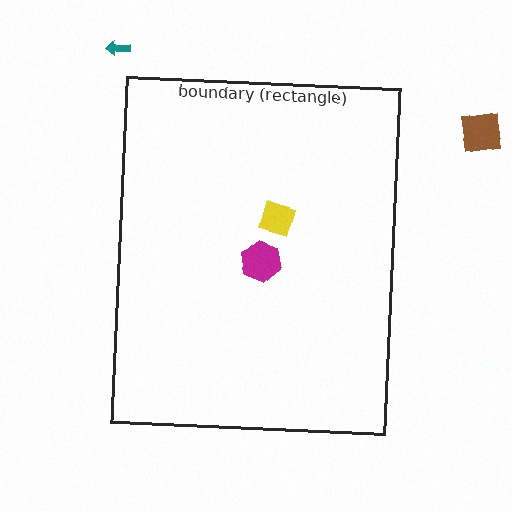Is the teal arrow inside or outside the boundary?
Outside.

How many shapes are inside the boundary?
2 inside, 2 outside.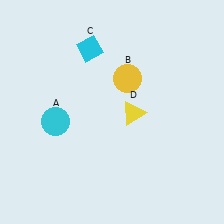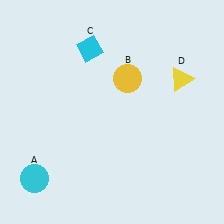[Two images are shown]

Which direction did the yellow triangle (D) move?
The yellow triangle (D) moved right.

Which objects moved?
The objects that moved are: the cyan circle (A), the yellow triangle (D).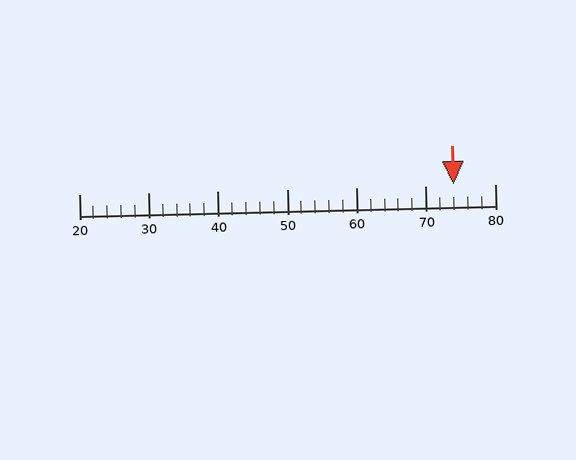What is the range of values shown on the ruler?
The ruler shows values from 20 to 80.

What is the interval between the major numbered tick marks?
The major tick marks are spaced 10 units apart.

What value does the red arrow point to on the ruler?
The red arrow points to approximately 74.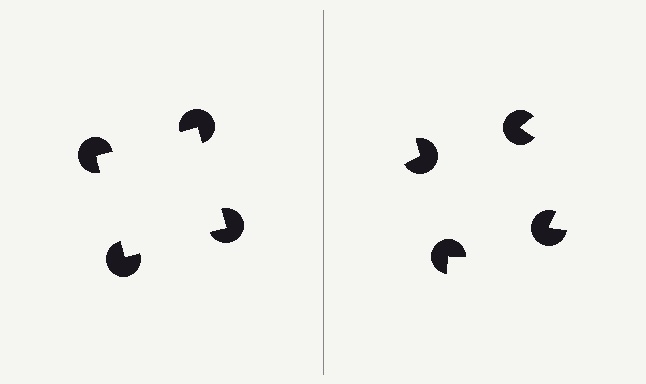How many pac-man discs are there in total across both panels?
8 — 4 on each side.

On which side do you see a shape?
An illusory square appears on the left side. On the right side the wedge cuts are rotated, so no coherent shape forms.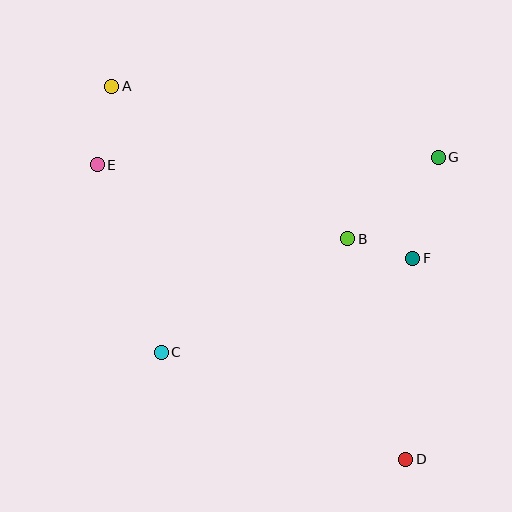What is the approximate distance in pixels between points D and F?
The distance between D and F is approximately 201 pixels.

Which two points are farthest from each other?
Points A and D are farthest from each other.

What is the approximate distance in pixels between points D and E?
The distance between D and E is approximately 427 pixels.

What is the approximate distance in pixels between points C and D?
The distance between C and D is approximately 267 pixels.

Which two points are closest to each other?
Points B and F are closest to each other.